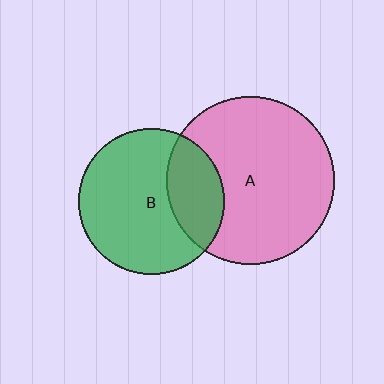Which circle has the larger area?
Circle A (pink).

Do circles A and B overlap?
Yes.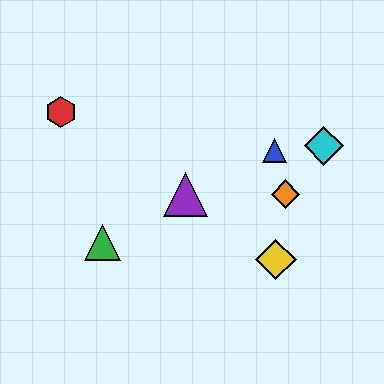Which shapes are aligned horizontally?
The purple triangle, the orange diamond are aligned horizontally.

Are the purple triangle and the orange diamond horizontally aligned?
Yes, both are at y≈194.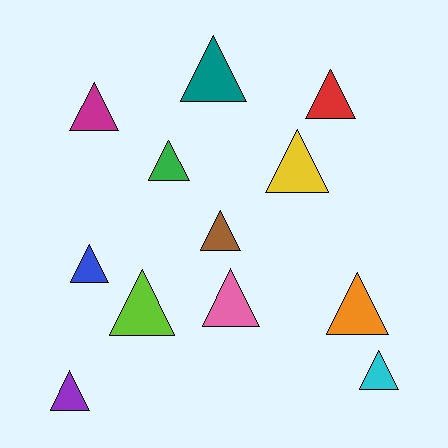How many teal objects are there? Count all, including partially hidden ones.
There is 1 teal object.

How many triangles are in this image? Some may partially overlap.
There are 12 triangles.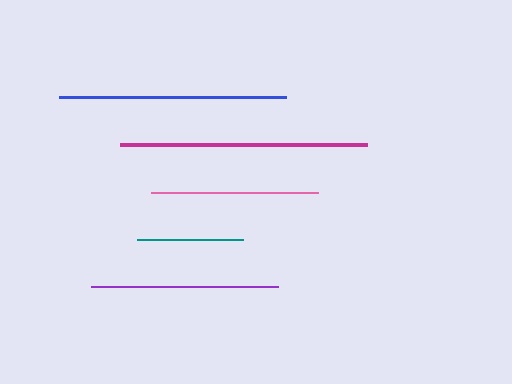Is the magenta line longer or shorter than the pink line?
The magenta line is longer than the pink line.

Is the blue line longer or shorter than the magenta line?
The magenta line is longer than the blue line.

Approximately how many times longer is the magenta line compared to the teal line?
The magenta line is approximately 2.3 times the length of the teal line.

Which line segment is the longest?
The magenta line is the longest at approximately 247 pixels.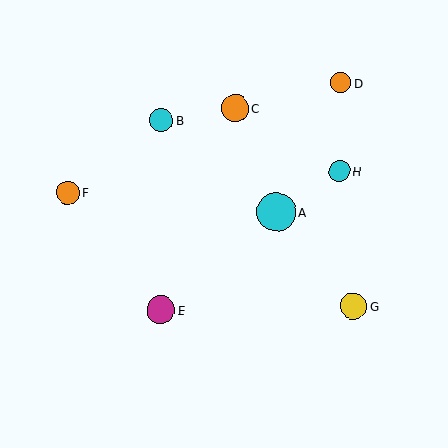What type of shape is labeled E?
Shape E is a magenta circle.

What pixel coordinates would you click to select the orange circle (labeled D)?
Click at (341, 83) to select the orange circle D.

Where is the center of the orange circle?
The center of the orange circle is at (235, 108).